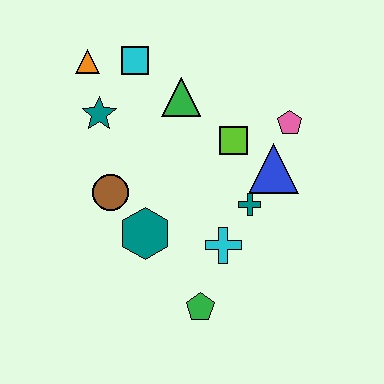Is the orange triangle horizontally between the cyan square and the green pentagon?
No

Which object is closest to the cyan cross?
The teal cross is closest to the cyan cross.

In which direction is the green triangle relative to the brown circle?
The green triangle is above the brown circle.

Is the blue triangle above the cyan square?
No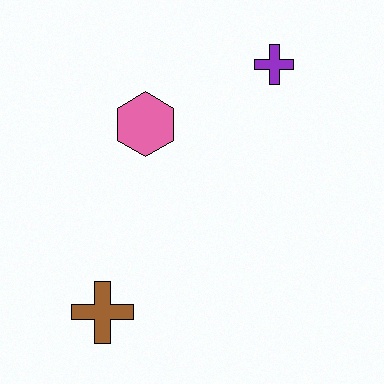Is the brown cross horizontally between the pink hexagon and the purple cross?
No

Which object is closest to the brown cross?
The pink hexagon is closest to the brown cross.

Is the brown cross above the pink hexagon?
No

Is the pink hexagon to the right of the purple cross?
No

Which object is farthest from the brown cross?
The purple cross is farthest from the brown cross.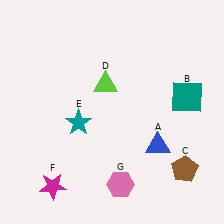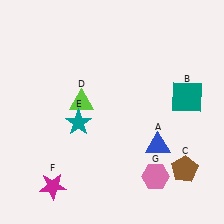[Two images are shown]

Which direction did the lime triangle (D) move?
The lime triangle (D) moved left.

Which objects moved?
The objects that moved are: the lime triangle (D), the pink hexagon (G).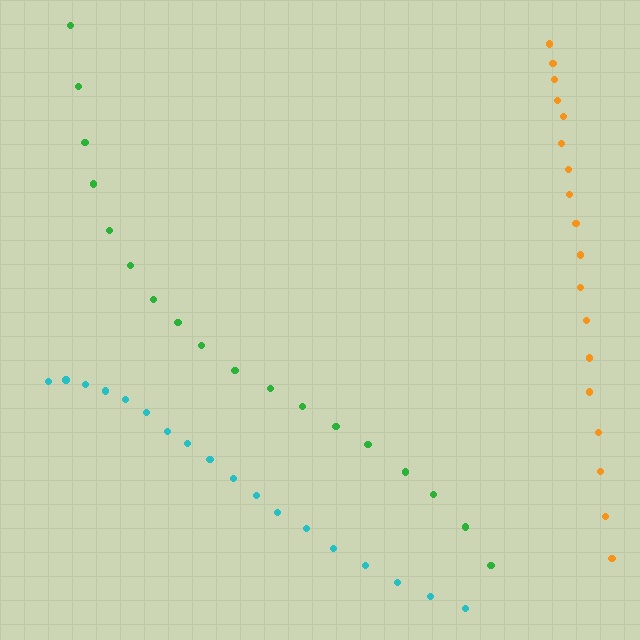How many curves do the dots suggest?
There are 3 distinct paths.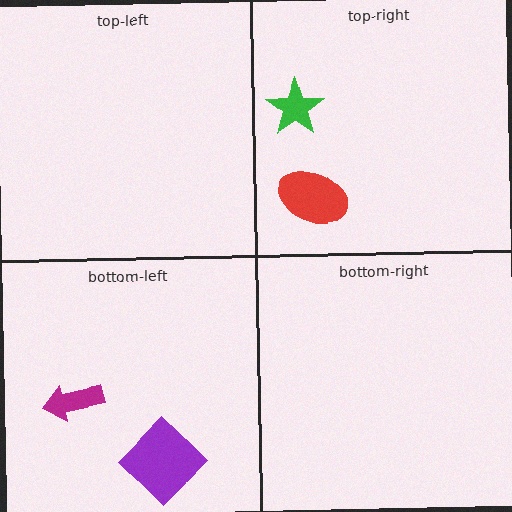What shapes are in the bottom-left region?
The purple diamond, the magenta arrow.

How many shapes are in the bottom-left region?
2.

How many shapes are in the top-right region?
2.